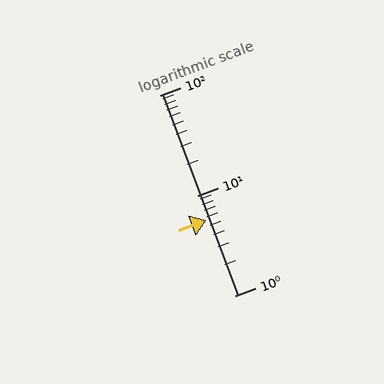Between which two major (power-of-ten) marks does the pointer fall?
The pointer is between 1 and 10.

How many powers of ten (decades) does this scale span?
The scale spans 2 decades, from 1 to 100.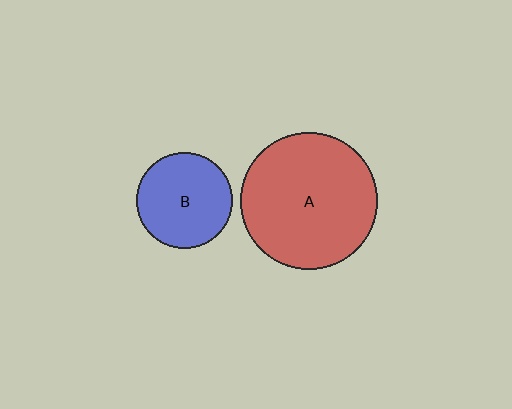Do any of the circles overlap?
No, none of the circles overlap.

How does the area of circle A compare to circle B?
Approximately 2.0 times.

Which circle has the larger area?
Circle A (red).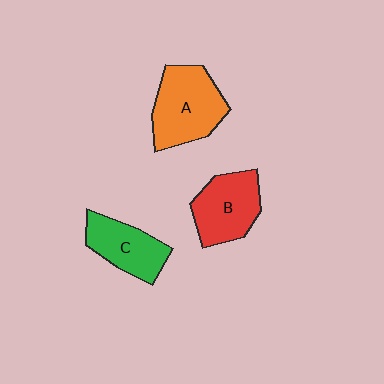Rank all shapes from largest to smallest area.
From largest to smallest: A (orange), B (red), C (green).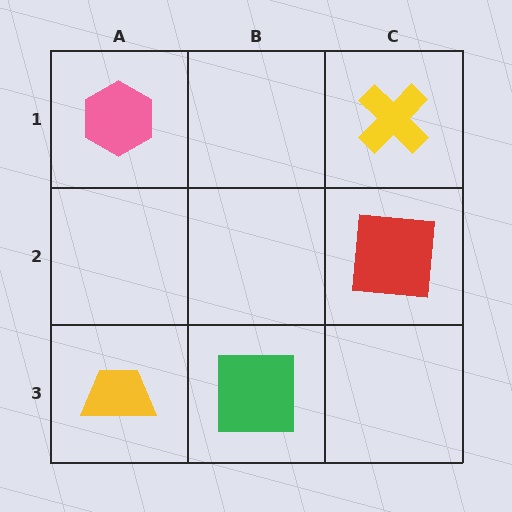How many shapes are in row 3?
2 shapes.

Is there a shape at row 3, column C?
No, that cell is empty.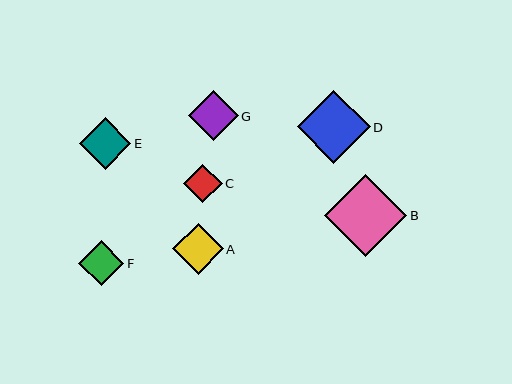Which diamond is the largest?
Diamond B is the largest with a size of approximately 82 pixels.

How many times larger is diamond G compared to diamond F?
Diamond G is approximately 1.1 times the size of diamond F.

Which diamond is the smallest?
Diamond C is the smallest with a size of approximately 39 pixels.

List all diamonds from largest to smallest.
From largest to smallest: B, D, E, A, G, F, C.